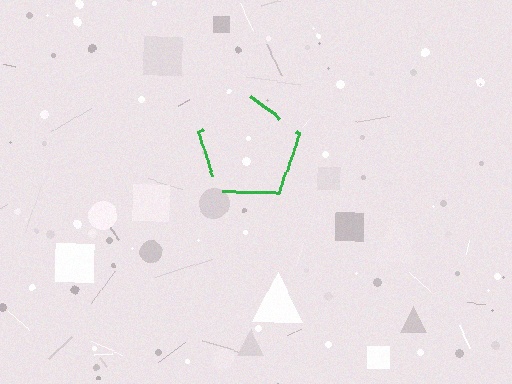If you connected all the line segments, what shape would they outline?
They would outline a pentagon.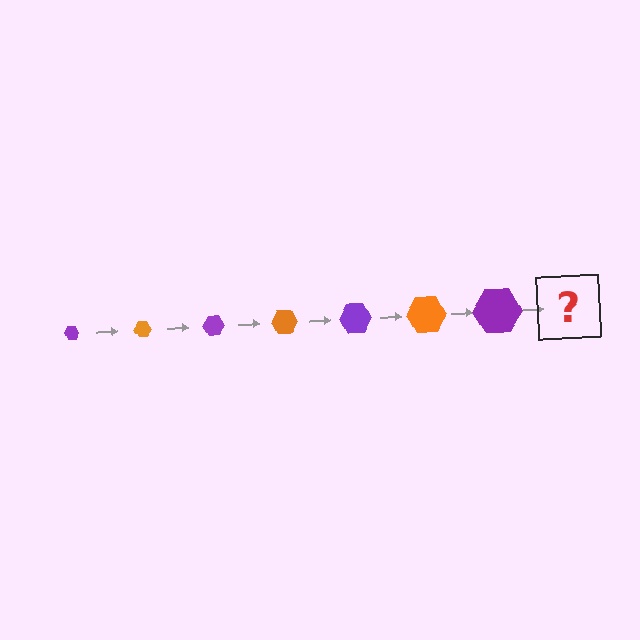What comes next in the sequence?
The next element should be an orange hexagon, larger than the previous one.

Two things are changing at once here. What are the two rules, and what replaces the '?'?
The two rules are that the hexagon grows larger each step and the color cycles through purple and orange. The '?' should be an orange hexagon, larger than the previous one.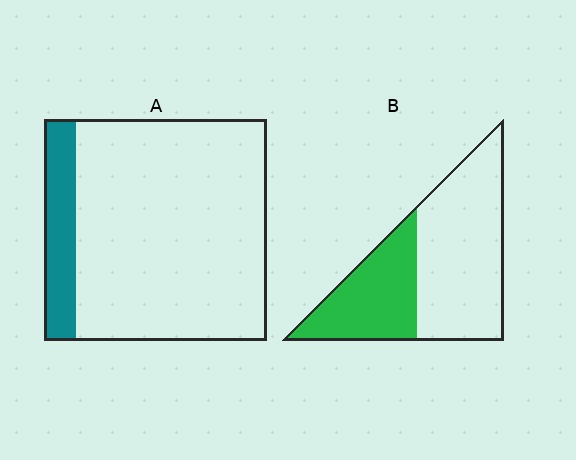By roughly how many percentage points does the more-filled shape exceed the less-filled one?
By roughly 25 percentage points (B over A).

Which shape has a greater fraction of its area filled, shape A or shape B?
Shape B.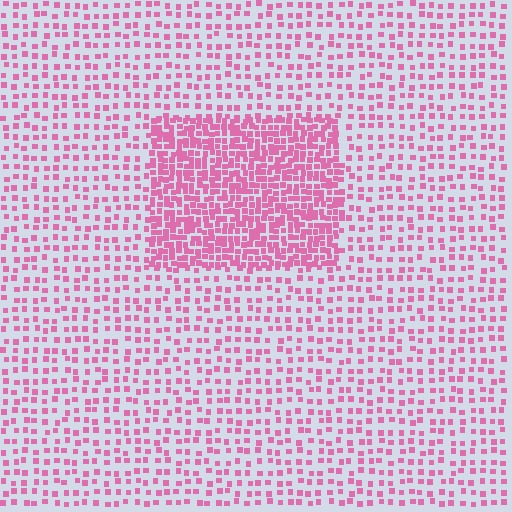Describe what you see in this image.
The image contains small pink elements arranged at two different densities. A rectangle-shaped region is visible where the elements are more densely packed than the surrounding area.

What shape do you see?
I see a rectangle.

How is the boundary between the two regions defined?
The boundary is defined by a change in element density (approximately 2.4x ratio). All elements are the same color, size, and shape.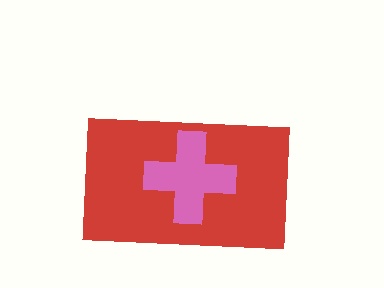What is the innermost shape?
The pink cross.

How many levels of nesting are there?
2.